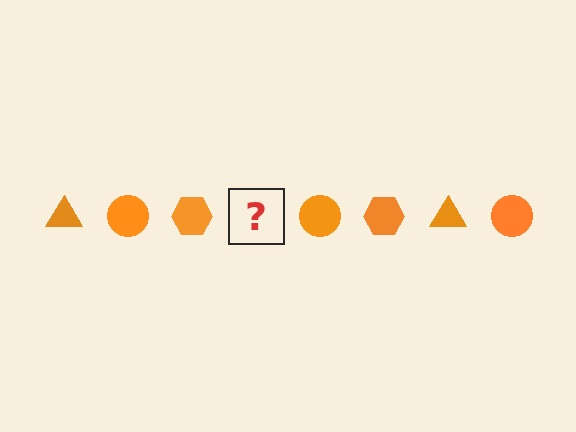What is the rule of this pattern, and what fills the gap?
The rule is that the pattern cycles through triangle, circle, hexagon shapes in orange. The gap should be filled with an orange triangle.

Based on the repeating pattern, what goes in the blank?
The blank should be an orange triangle.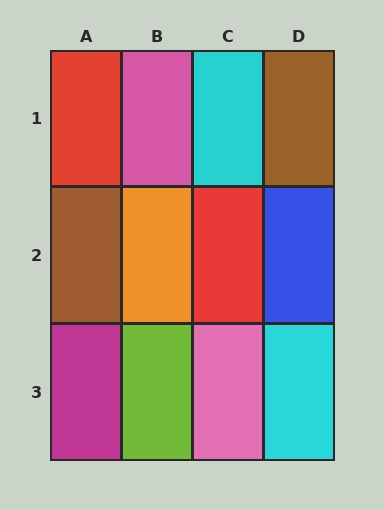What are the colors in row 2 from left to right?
Brown, orange, red, blue.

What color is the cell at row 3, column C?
Pink.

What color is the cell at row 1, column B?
Pink.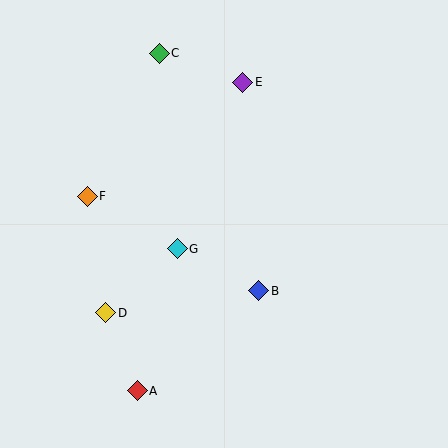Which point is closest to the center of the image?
Point G at (177, 249) is closest to the center.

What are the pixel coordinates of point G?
Point G is at (177, 249).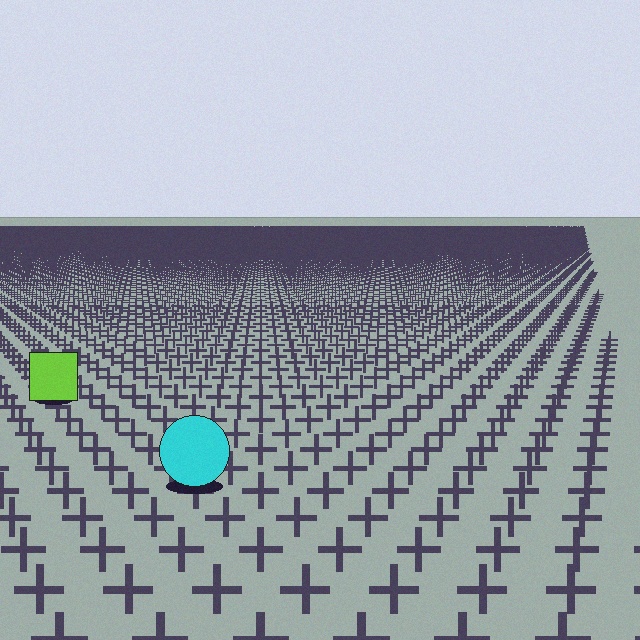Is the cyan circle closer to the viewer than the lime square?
Yes. The cyan circle is closer — you can tell from the texture gradient: the ground texture is coarser near it.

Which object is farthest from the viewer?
The lime square is farthest from the viewer. It appears smaller and the ground texture around it is denser.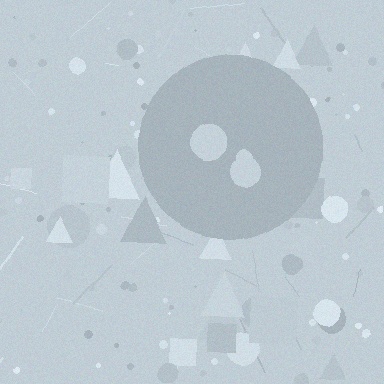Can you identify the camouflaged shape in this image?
The camouflaged shape is a circle.